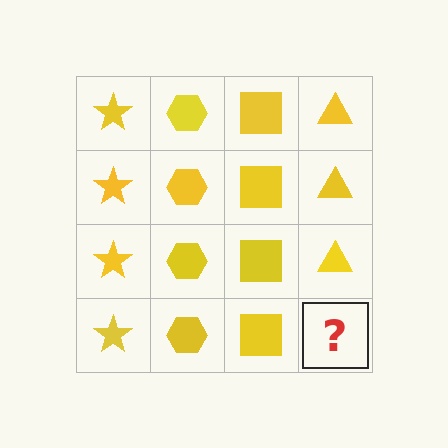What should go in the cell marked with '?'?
The missing cell should contain a yellow triangle.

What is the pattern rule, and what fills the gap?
The rule is that each column has a consistent shape. The gap should be filled with a yellow triangle.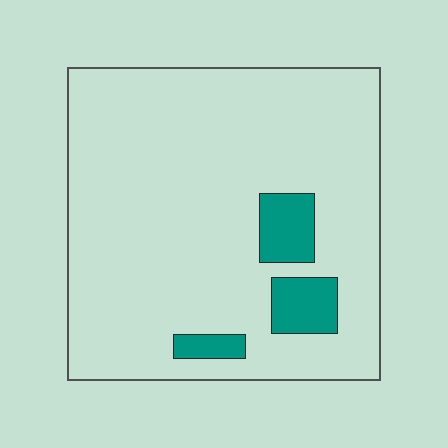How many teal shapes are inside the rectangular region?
3.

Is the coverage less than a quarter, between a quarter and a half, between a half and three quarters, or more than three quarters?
Less than a quarter.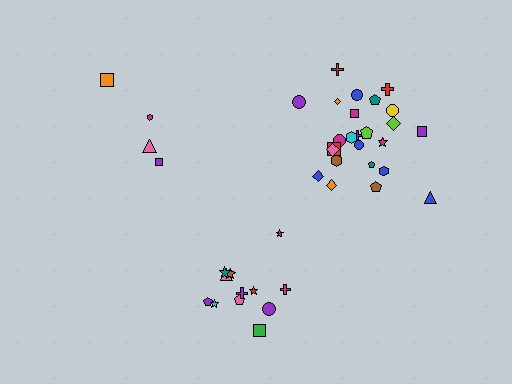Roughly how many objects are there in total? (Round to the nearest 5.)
Roughly 40 objects in total.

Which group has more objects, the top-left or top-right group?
The top-right group.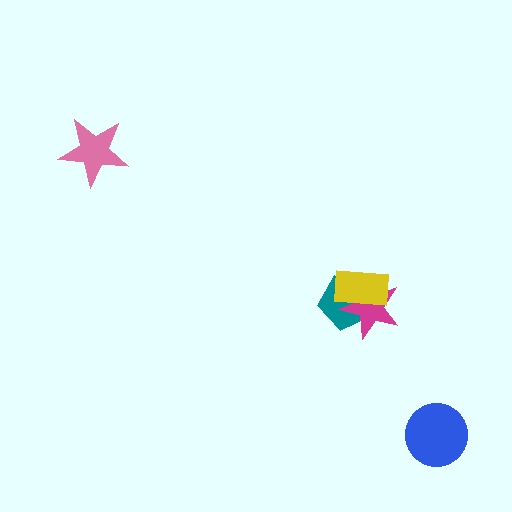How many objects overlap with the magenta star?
2 objects overlap with the magenta star.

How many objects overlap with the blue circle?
0 objects overlap with the blue circle.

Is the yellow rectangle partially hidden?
No, no other shape covers it.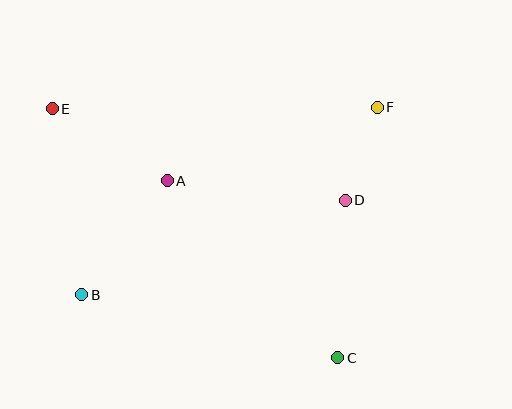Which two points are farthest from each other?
Points C and E are farthest from each other.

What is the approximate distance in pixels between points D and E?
The distance between D and E is approximately 307 pixels.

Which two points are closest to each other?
Points D and F are closest to each other.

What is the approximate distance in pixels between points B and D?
The distance between B and D is approximately 280 pixels.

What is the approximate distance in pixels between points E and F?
The distance between E and F is approximately 325 pixels.